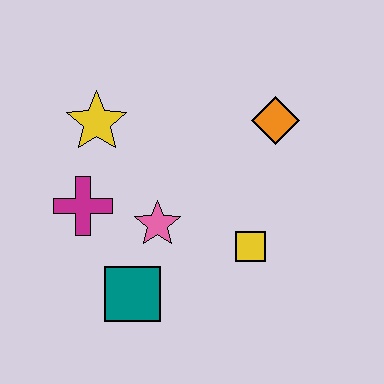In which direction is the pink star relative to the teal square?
The pink star is above the teal square.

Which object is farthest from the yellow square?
The yellow star is farthest from the yellow square.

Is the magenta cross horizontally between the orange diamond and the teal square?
No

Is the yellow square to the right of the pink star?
Yes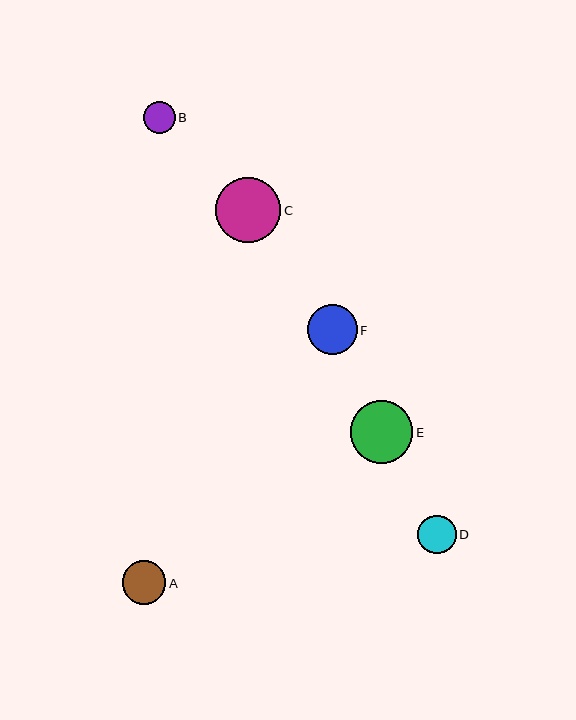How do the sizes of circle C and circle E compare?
Circle C and circle E are approximately the same size.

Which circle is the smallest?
Circle B is the smallest with a size of approximately 32 pixels.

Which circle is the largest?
Circle C is the largest with a size of approximately 66 pixels.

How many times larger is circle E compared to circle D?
Circle E is approximately 1.6 times the size of circle D.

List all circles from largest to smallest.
From largest to smallest: C, E, F, A, D, B.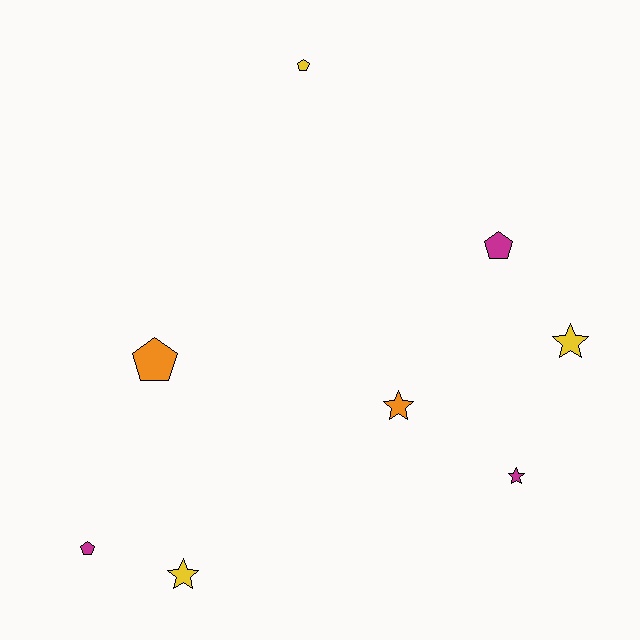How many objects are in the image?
There are 8 objects.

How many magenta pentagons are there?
There are 2 magenta pentagons.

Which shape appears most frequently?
Star, with 4 objects.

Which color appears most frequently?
Yellow, with 3 objects.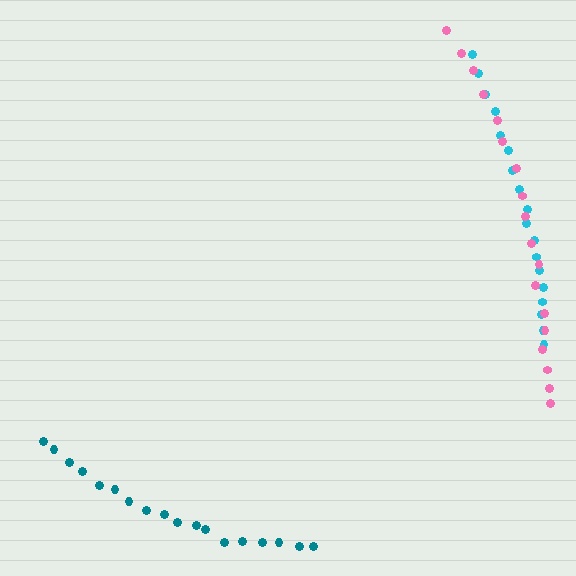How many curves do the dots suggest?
There are 3 distinct paths.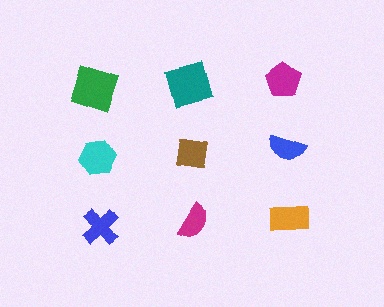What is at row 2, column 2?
A brown square.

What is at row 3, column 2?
A magenta semicircle.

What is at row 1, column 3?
A magenta pentagon.